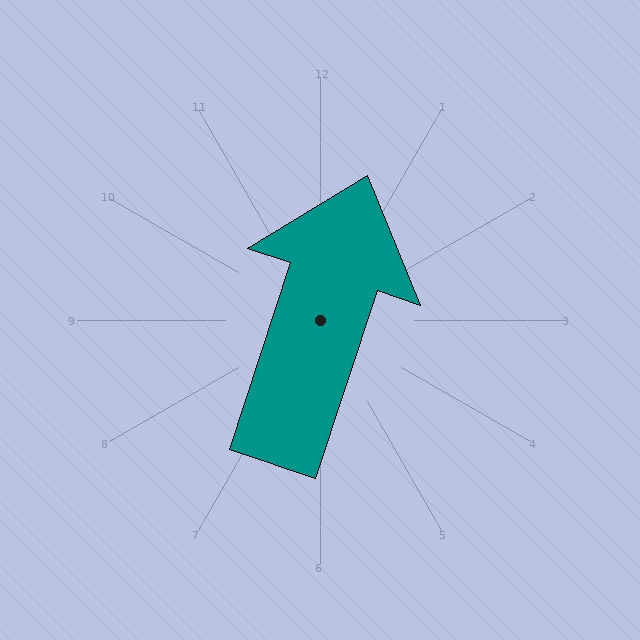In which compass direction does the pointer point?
North.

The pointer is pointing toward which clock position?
Roughly 1 o'clock.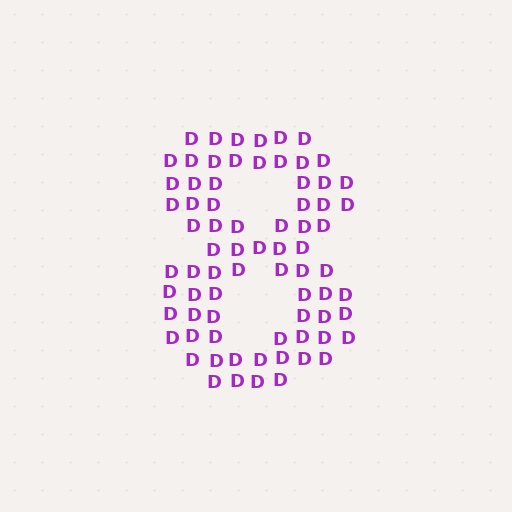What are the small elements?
The small elements are letter D's.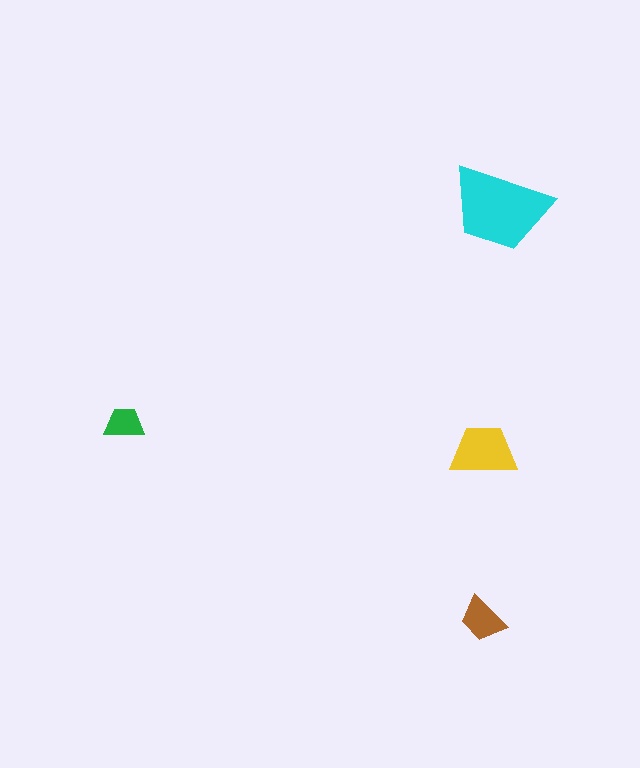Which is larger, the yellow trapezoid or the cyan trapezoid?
The cyan one.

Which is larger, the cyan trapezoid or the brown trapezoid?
The cyan one.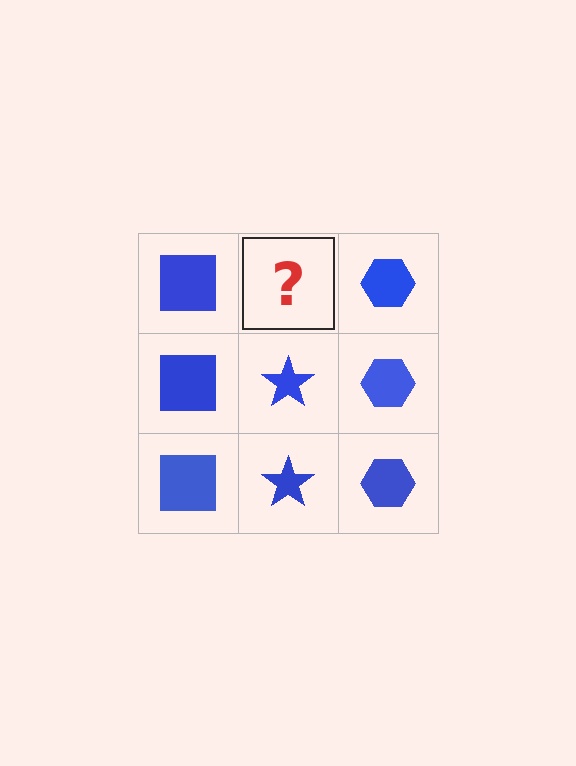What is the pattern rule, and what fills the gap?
The rule is that each column has a consistent shape. The gap should be filled with a blue star.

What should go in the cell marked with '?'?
The missing cell should contain a blue star.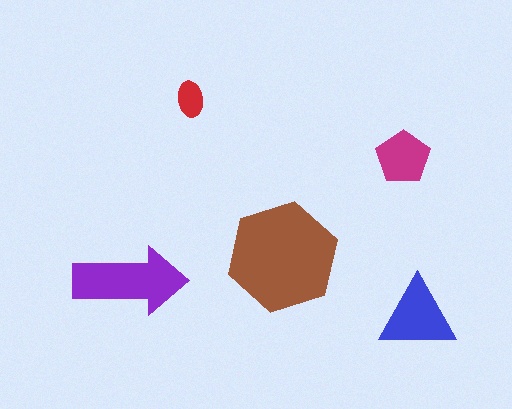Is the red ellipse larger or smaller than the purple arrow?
Smaller.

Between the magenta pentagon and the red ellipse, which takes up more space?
The magenta pentagon.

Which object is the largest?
The brown hexagon.